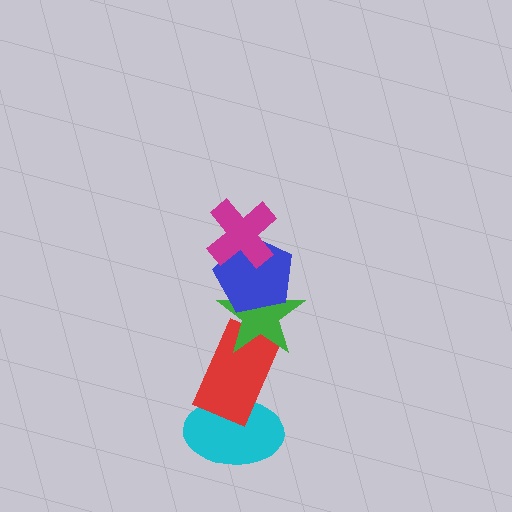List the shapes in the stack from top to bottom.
From top to bottom: the magenta cross, the blue pentagon, the green star, the red rectangle, the cyan ellipse.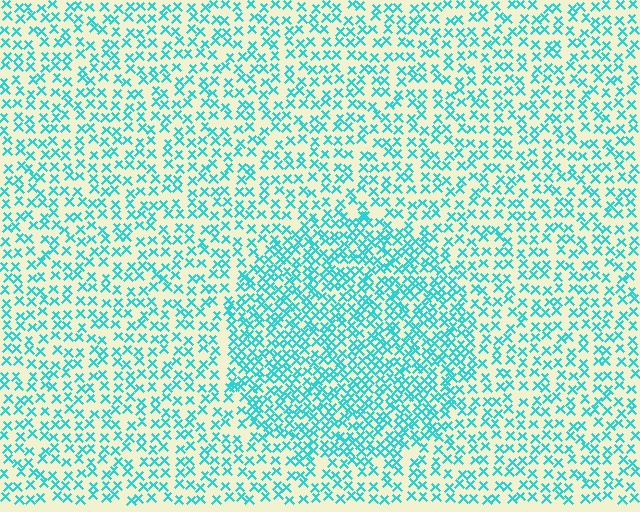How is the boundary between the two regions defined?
The boundary is defined by a change in element density (approximately 1.8x ratio). All elements are the same color, size, and shape.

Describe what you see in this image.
The image contains small cyan elements arranged at two different densities. A circle-shaped region is visible where the elements are more densely packed than the surrounding area.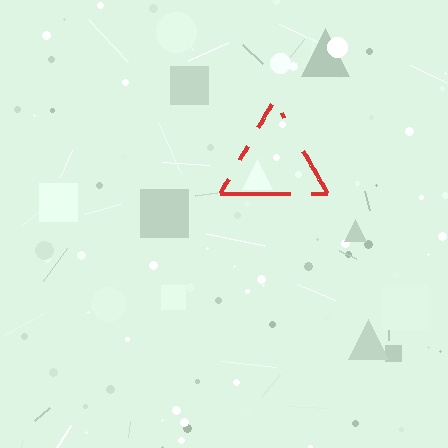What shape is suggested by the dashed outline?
The dashed outline suggests a triangle.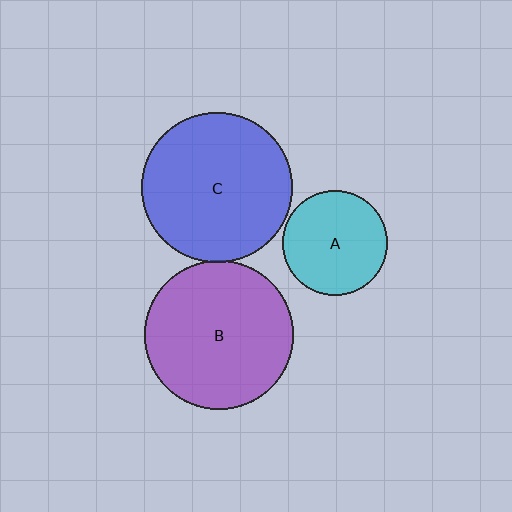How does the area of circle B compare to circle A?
Approximately 2.0 times.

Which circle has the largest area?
Circle C (blue).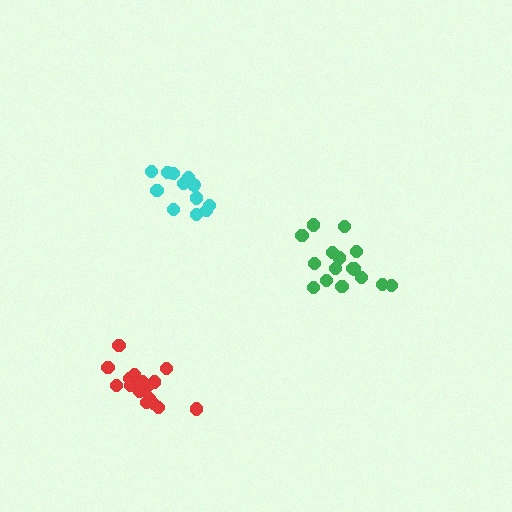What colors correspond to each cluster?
The clusters are colored: green, cyan, red.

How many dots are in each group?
Group 1: 16 dots, Group 2: 12 dots, Group 3: 17 dots (45 total).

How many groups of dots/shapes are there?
There are 3 groups.